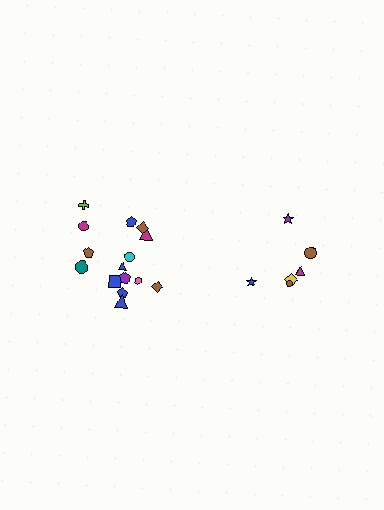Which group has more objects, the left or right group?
The left group.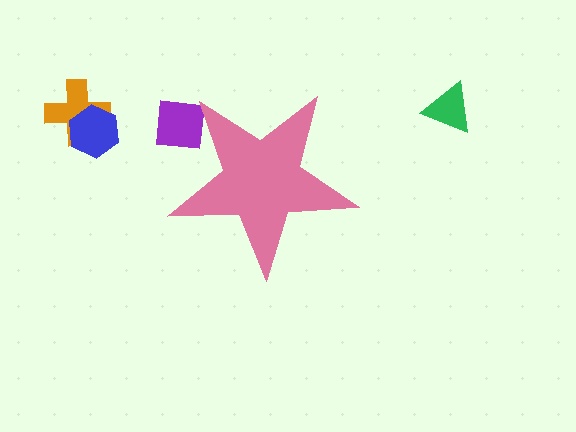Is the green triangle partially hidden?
No, the green triangle is fully visible.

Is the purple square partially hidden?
Yes, the purple square is partially hidden behind the pink star.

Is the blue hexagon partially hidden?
No, the blue hexagon is fully visible.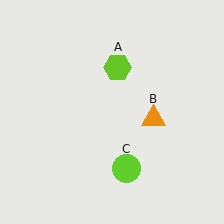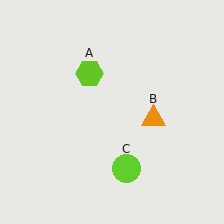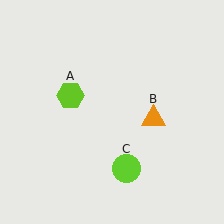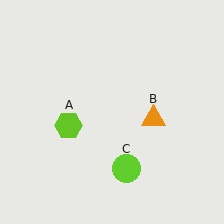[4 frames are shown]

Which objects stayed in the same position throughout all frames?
Orange triangle (object B) and lime circle (object C) remained stationary.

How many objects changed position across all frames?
1 object changed position: lime hexagon (object A).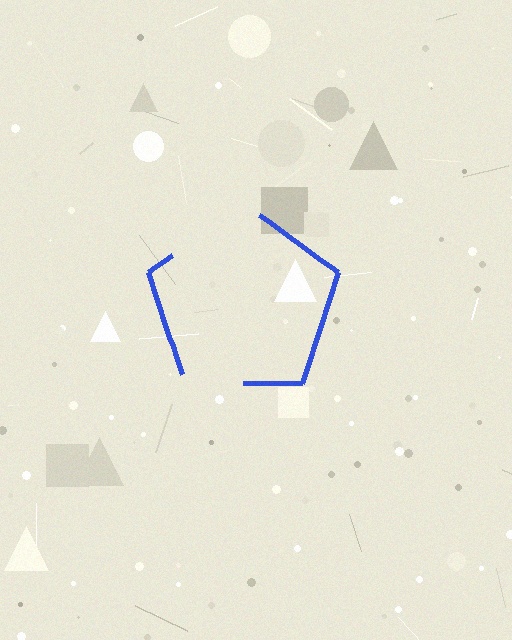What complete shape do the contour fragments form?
The contour fragments form a pentagon.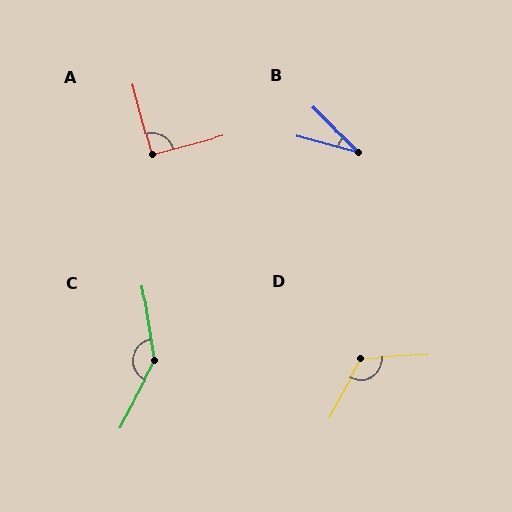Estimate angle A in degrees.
Approximately 91 degrees.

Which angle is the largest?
C, at approximately 143 degrees.